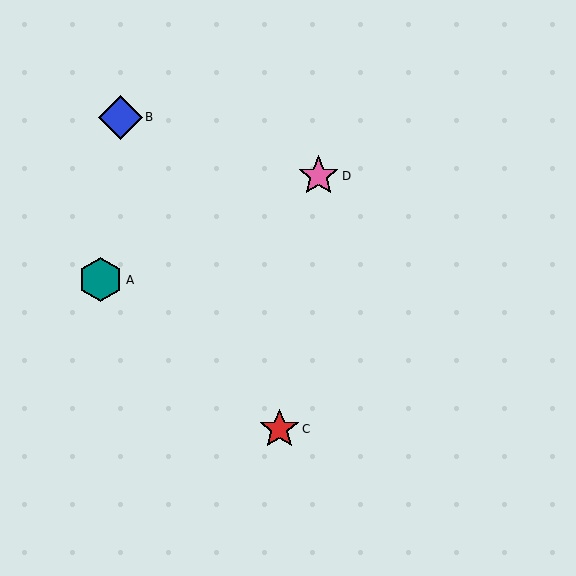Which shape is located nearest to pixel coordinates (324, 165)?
The pink star (labeled D) at (319, 176) is nearest to that location.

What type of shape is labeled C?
Shape C is a red star.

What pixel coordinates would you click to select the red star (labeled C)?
Click at (279, 429) to select the red star C.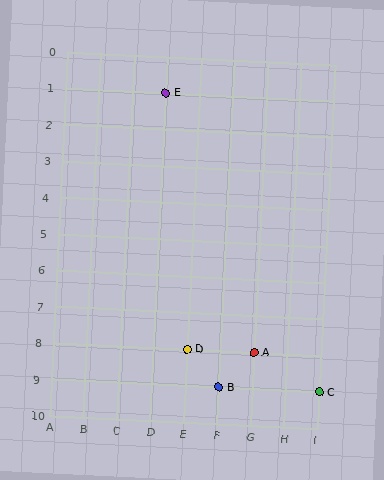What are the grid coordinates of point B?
Point B is at grid coordinates (F, 9).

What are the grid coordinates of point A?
Point A is at grid coordinates (G, 8).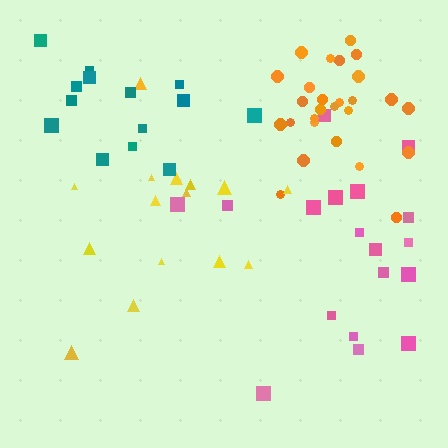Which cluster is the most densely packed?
Orange.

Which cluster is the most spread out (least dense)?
Yellow.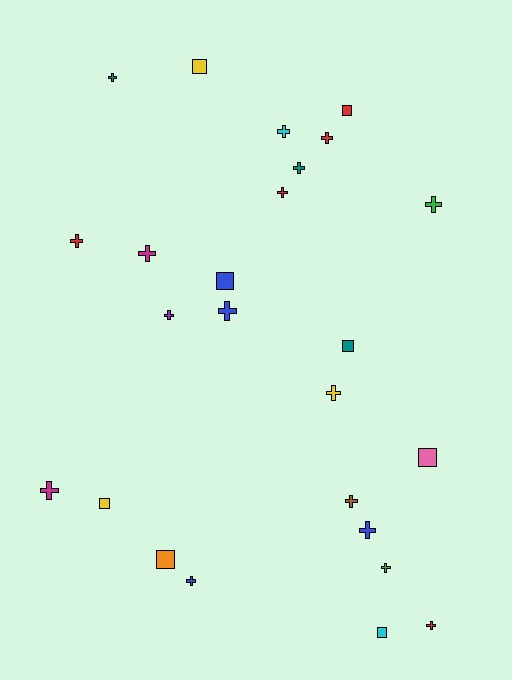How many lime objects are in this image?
There are no lime objects.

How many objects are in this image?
There are 25 objects.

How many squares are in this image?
There are 8 squares.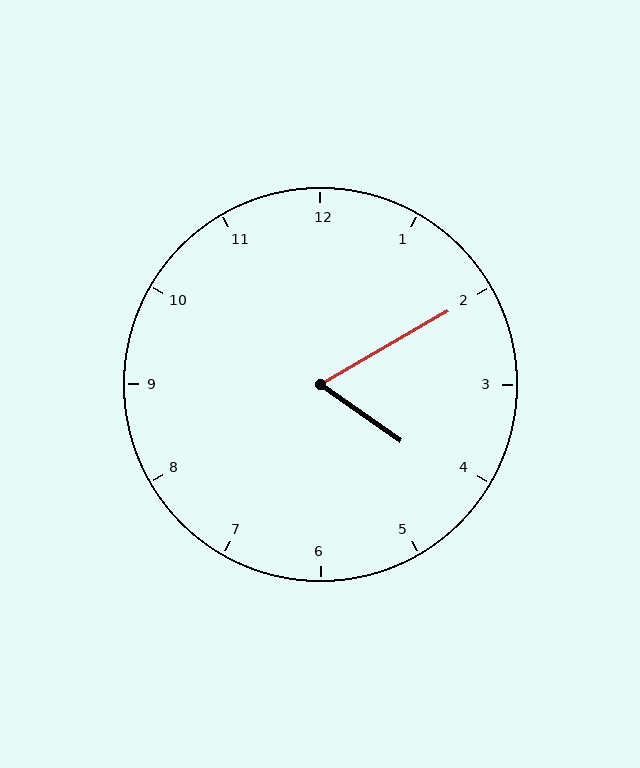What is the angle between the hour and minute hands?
Approximately 65 degrees.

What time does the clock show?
4:10.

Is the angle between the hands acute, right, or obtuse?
It is acute.